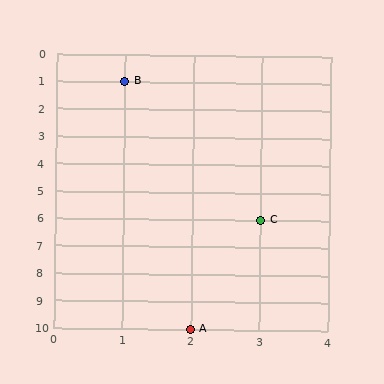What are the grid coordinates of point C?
Point C is at grid coordinates (3, 6).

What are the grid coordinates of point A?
Point A is at grid coordinates (2, 10).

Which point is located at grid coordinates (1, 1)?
Point B is at (1, 1).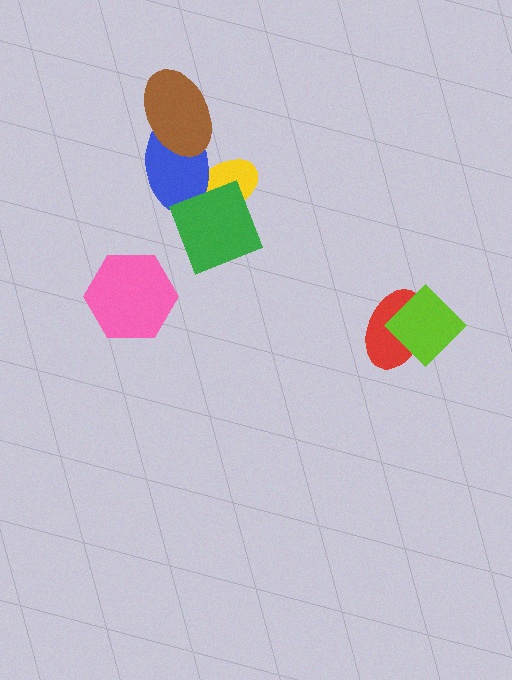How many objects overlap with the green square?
2 objects overlap with the green square.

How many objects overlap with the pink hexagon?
0 objects overlap with the pink hexagon.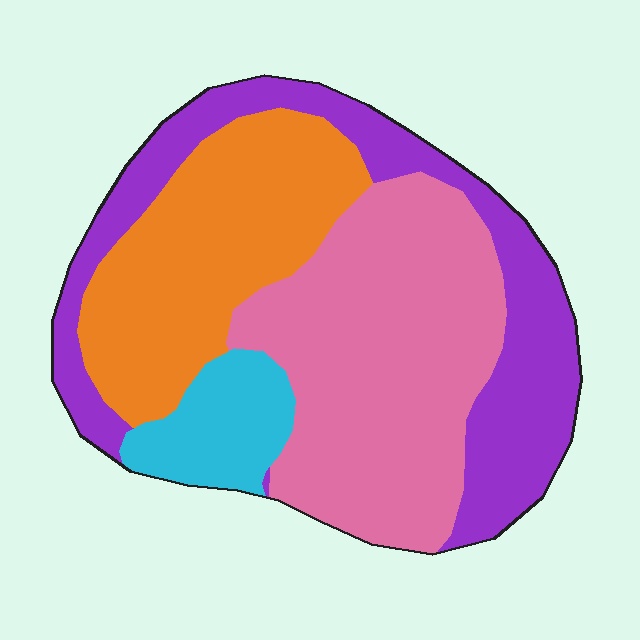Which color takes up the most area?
Pink, at roughly 35%.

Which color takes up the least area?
Cyan, at roughly 10%.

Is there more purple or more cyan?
Purple.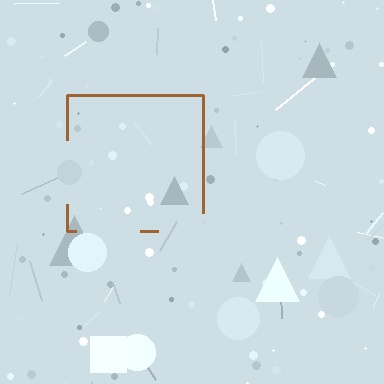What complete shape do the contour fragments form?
The contour fragments form a square.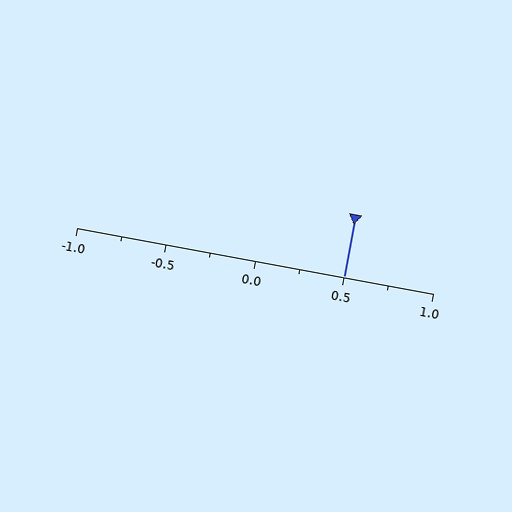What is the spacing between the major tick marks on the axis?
The major ticks are spaced 0.5 apart.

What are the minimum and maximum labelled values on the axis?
The axis runs from -1.0 to 1.0.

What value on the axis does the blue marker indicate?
The marker indicates approximately 0.5.